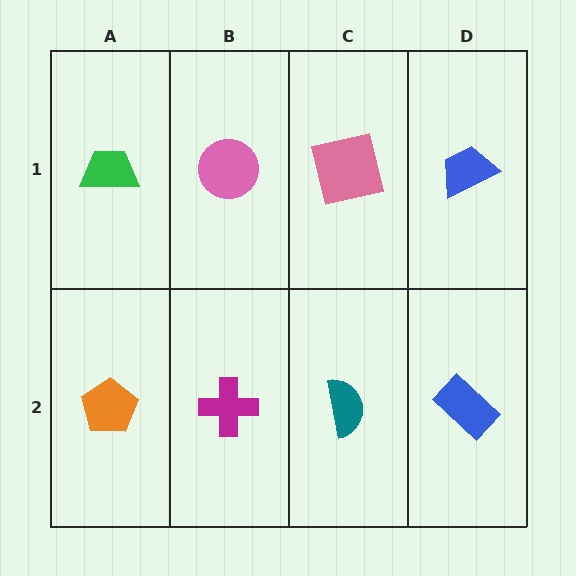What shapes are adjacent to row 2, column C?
A pink square (row 1, column C), a magenta cross (row 2, column B), a blue rectangle (row 2, column D).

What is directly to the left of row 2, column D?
A teal semicircle.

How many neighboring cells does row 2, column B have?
3.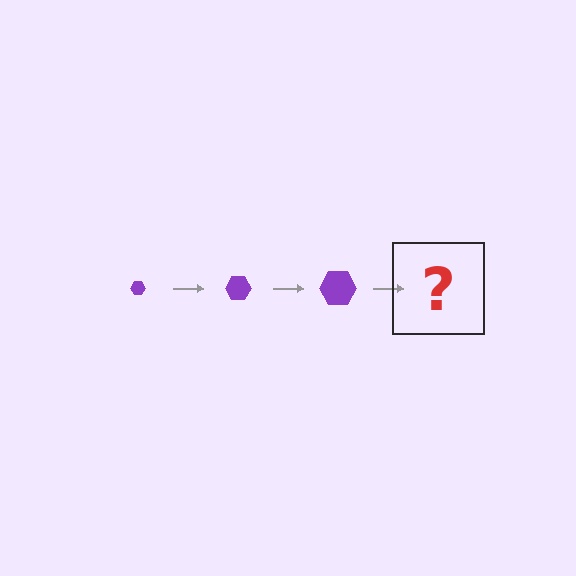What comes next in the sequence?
The next element should be a purple hexagon, larger than the previous one.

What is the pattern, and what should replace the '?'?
The pattern is that the hexagon gets progressively larger each step. The '?' should be a purple hexagon, larger than the previous one.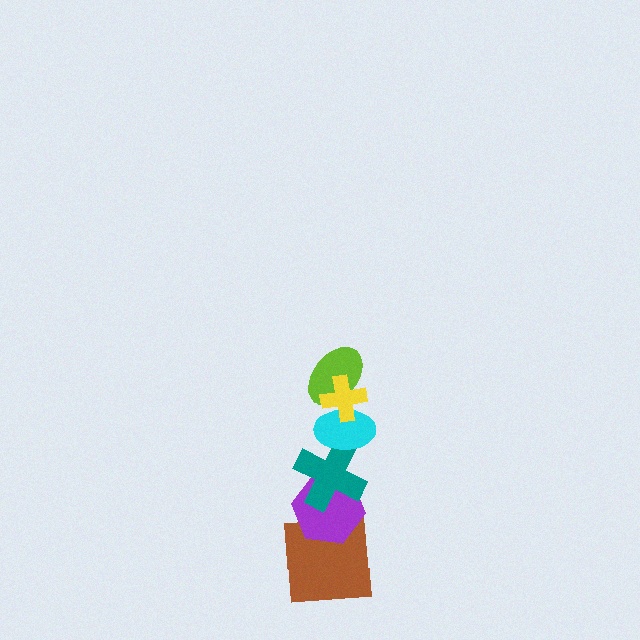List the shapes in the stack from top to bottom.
From top to bottom: the yellow cross, the lime ellipse, the cyan ellipse, the teal cross, the purple hexagon, the brown square.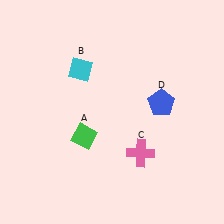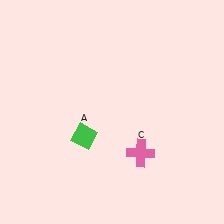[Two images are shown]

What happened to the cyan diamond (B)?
The cyan diamond (B) was removed in Image 2. It was in the top-left area of Image 1.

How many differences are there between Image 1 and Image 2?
There are 2 differences between the two images.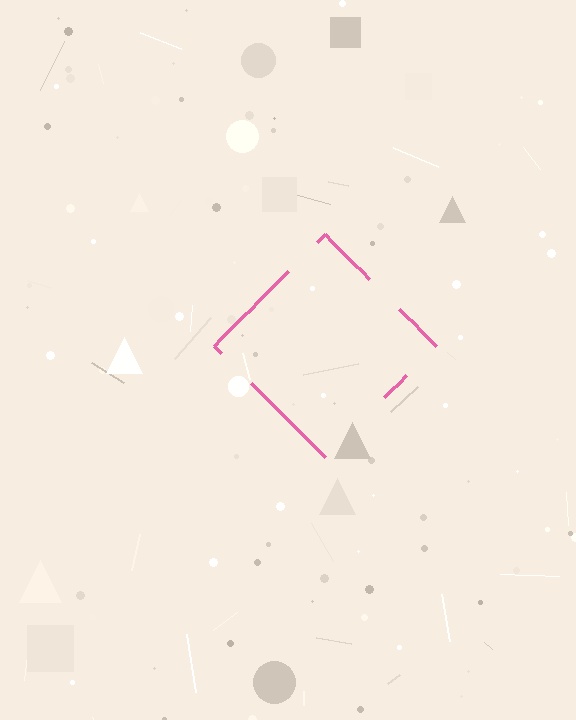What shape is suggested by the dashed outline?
The dashed outline suggests a diamond.